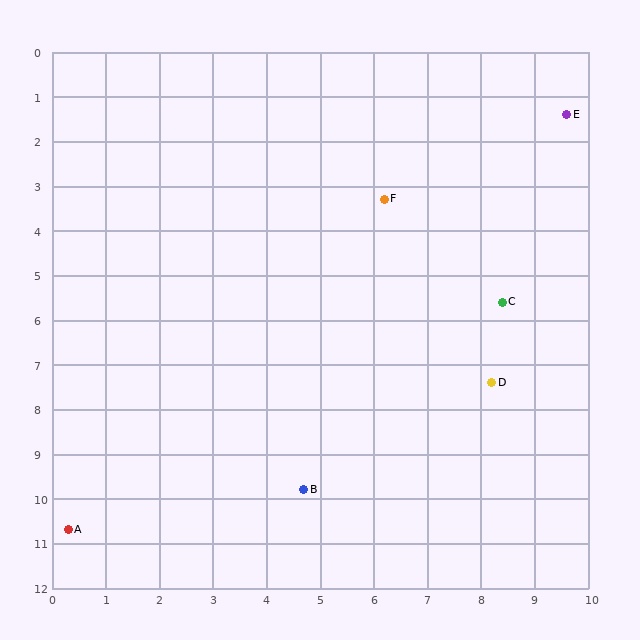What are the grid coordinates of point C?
Point C is at approximately (8.4, 5.6).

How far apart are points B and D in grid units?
Points B and D are about 4.2 grid units apart.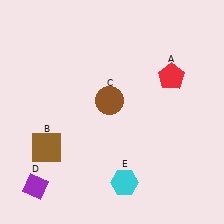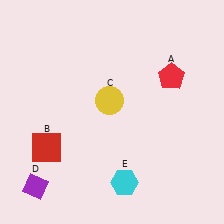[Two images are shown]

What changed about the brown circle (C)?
In Image 1, C is brown. In Image 2, it changed to yellow.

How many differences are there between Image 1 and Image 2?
There are 2 differences between the two images.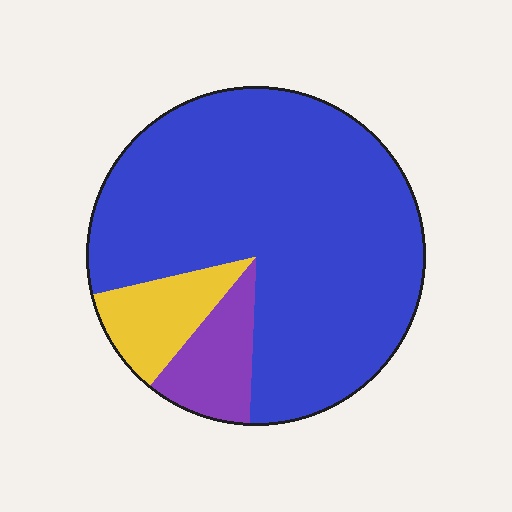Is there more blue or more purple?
Blue.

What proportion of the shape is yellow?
Yellow covers 10% of the shape.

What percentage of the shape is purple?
Purple covers about 10% of the shape.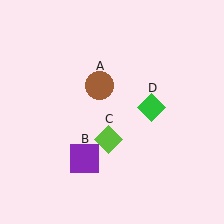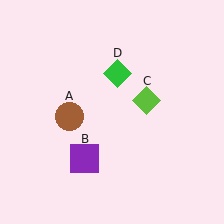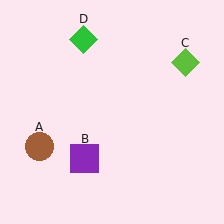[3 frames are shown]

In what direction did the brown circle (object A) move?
The brown circle (object A) moved down and to the left.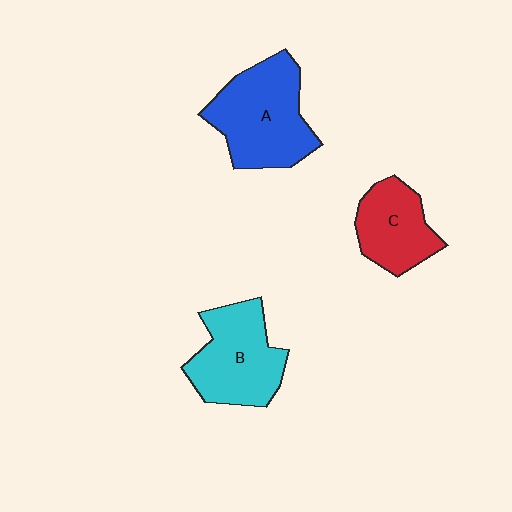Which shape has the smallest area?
Shape C (red).